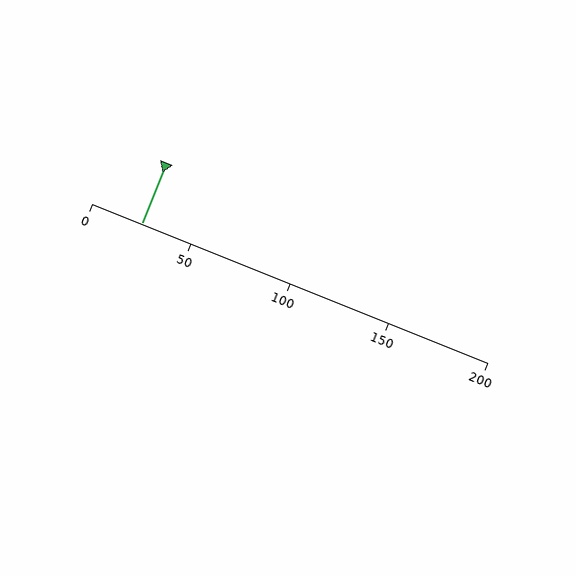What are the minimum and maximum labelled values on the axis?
The axis runs from 0 to 200.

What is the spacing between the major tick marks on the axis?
The major ticks are spaced 50 apart.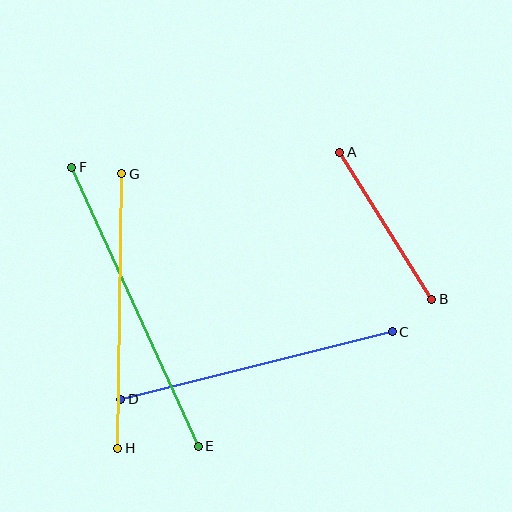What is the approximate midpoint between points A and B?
The midpoint is at approximately (386, 226) pixels.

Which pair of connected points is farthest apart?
Points E and F are farthest apart.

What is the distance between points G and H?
The distance is approximately 274 pixels.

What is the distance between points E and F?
The distance is approximately 306 pixels.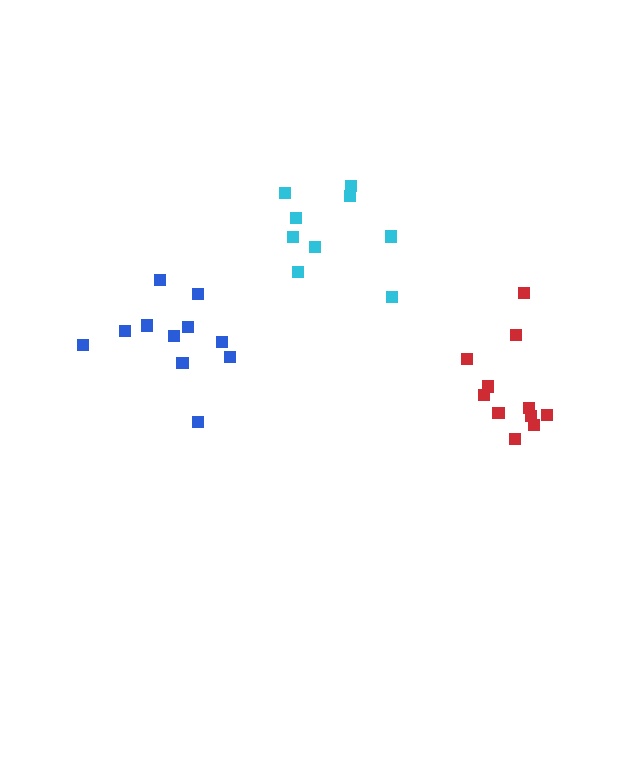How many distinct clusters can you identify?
There are 3 distinct clusters.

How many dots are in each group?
Group 1: 11 dots, Group 2: 9 dots, Group 3: 11 dots (31 total).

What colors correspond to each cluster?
The clusters are colored: blue, cyan, red.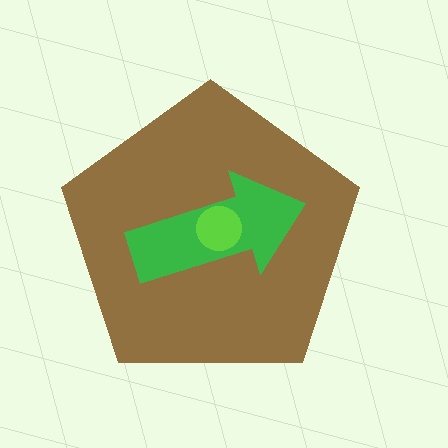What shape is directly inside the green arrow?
The lime circle.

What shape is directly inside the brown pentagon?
The green arrow.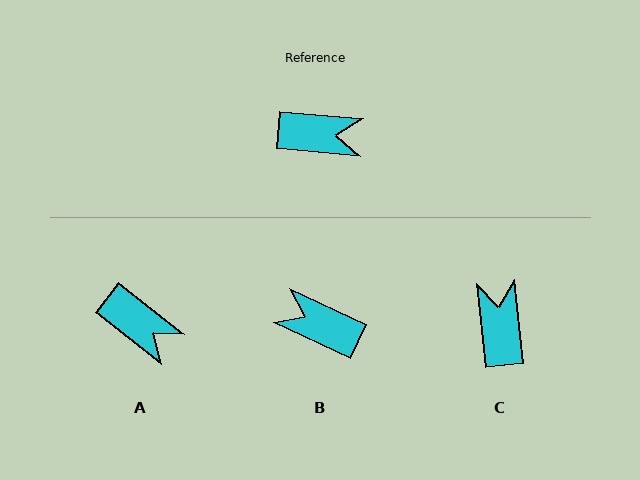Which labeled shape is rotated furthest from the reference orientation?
B, about 160 degrees away.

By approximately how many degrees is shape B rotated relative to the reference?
Approximately 160 degrees counter-clockwise.